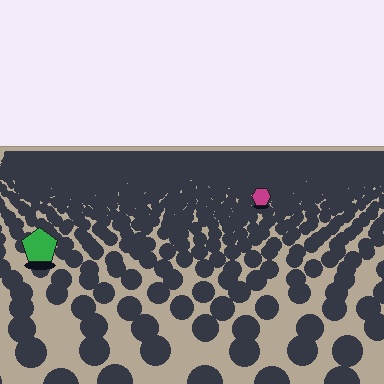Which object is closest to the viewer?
The green pentagon is closest. The texture marks near it are larger and more spread out.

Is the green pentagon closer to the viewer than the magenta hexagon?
Yes. The green pentagon is closer — you can tell from the texture gradient: the ground texture is coarser near it.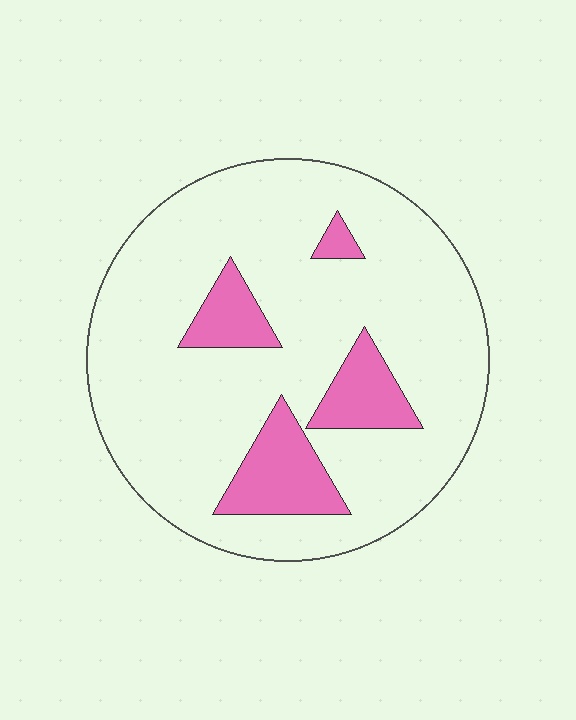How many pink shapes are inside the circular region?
4.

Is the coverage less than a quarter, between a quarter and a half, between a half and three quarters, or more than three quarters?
Less than a quarter.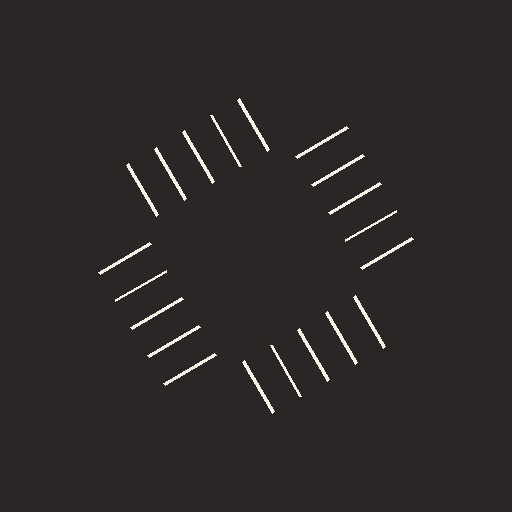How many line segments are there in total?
20 — 5 along each of the 4 edges.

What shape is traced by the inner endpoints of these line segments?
An illusory square — the line segments terminate on its edges but no continuous stroke is drawn.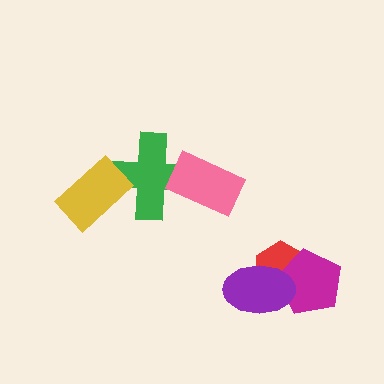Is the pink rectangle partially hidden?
No, no other shape covers it.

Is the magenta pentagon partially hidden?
Yes, it is partially covered by another shape.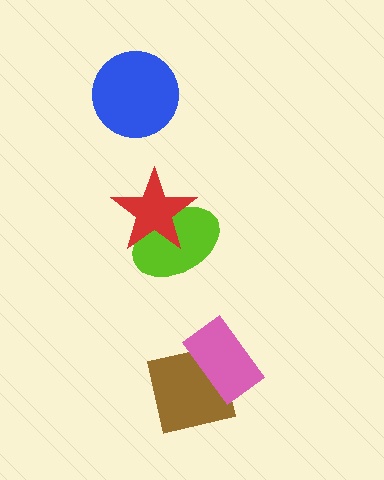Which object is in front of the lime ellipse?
The red star is in front of the lime ellipse.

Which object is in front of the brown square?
The pink rectangle is in front of the brown square.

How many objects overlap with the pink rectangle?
1 object overlaps with the pink rectangle.